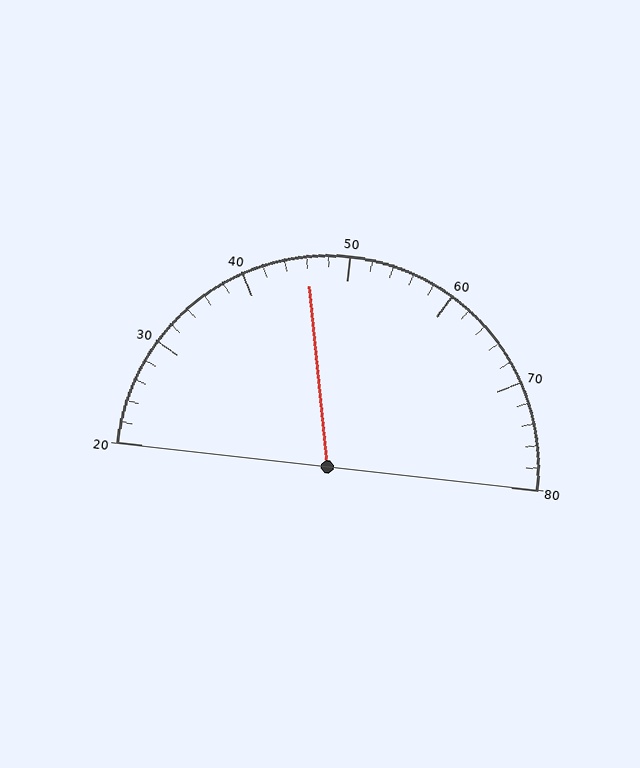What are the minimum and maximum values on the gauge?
The gauge ranges from 20 to 80.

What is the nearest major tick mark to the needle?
The nearest major tick mark is 50.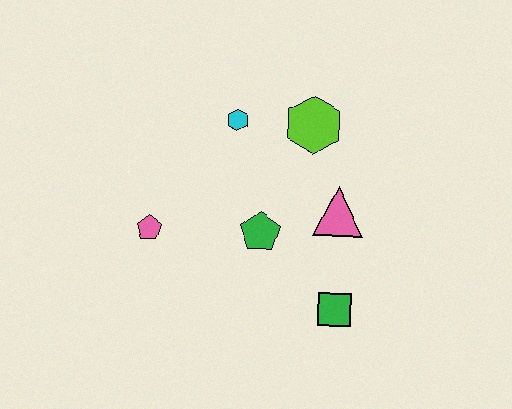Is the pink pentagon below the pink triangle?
Yes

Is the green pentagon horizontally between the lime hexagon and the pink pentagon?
Yes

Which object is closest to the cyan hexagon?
The lime hexagon is closest to the cyan hexagon.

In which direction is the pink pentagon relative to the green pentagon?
The pink pentagon is to the left of the green pentagon.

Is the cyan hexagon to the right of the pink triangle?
No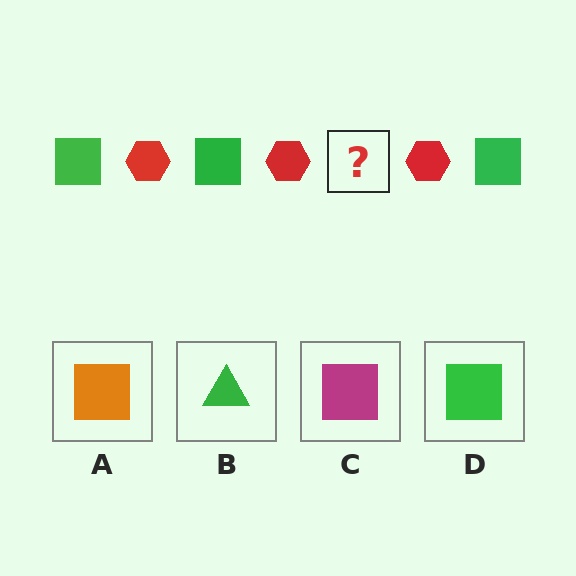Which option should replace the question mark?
Option D.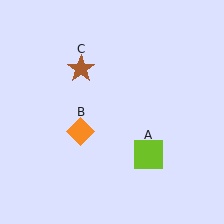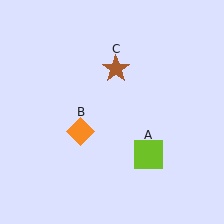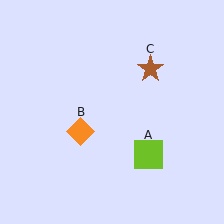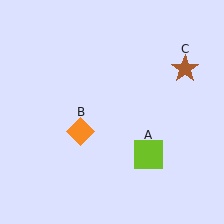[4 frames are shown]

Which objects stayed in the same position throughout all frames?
Lime square (object A) and orange diamond (object B) remained stationary.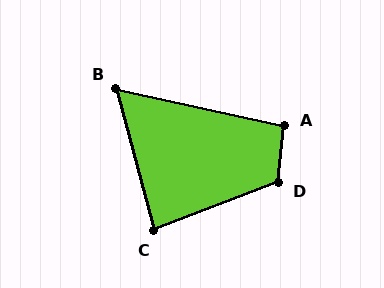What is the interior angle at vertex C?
Approximately 84 degrees (acute).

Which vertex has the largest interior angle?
D, at approximately 117 degrees.